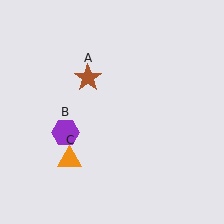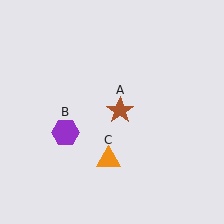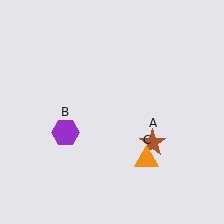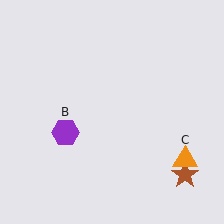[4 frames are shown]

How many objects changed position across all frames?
2 objects changed position: brown star (object A), orange triangle (object C).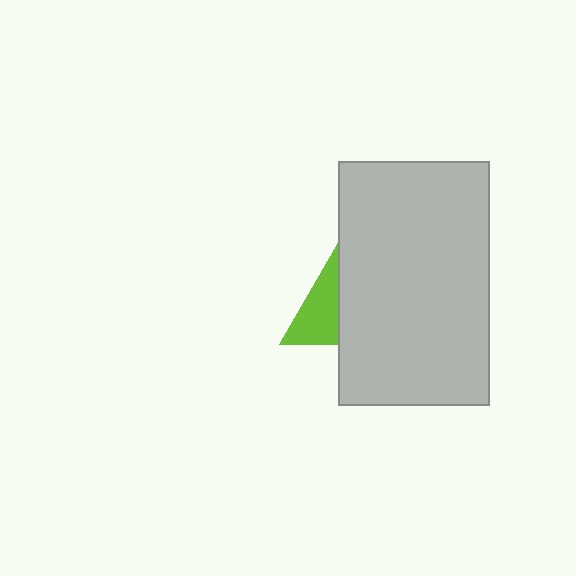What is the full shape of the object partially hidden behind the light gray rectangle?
The partially hidden object is a lime triangle.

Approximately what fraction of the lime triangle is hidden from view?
Roughly 61% of the lime triangle is hidden behind the light gray rectangle.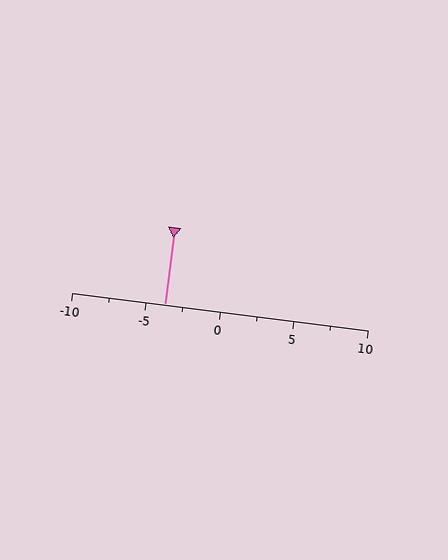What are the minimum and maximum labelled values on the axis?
The axis runs from -10 to 10.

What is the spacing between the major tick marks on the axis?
The major ticks are spaced 5 apart.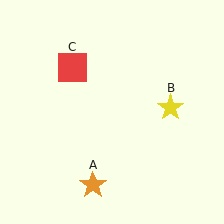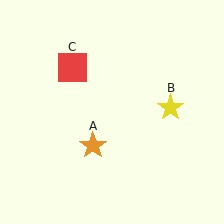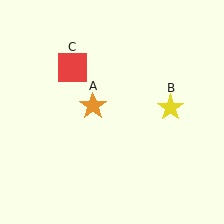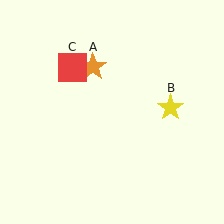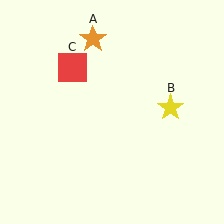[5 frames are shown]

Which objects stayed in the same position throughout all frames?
Yellow star (object B) and red square (object C) remained stationary.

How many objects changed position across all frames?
1 object changed position: orange star (object A).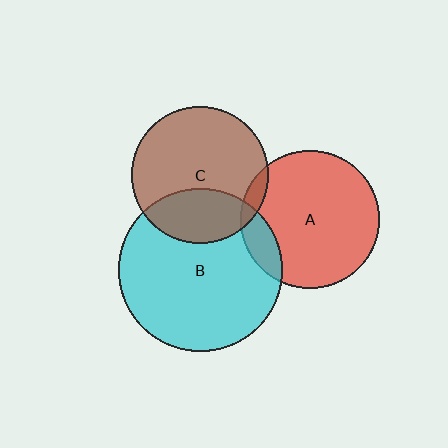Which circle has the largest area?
Circle B (cyan).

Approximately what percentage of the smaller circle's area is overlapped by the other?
Approximately 10%.